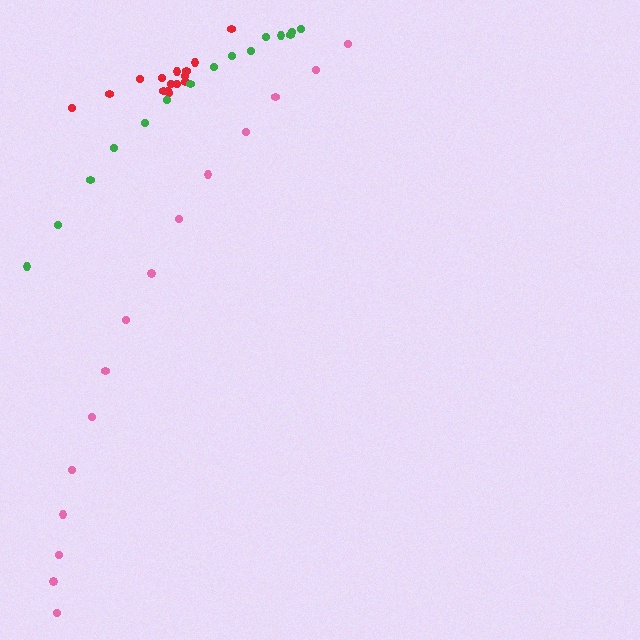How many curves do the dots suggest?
There are 3 distinct paths.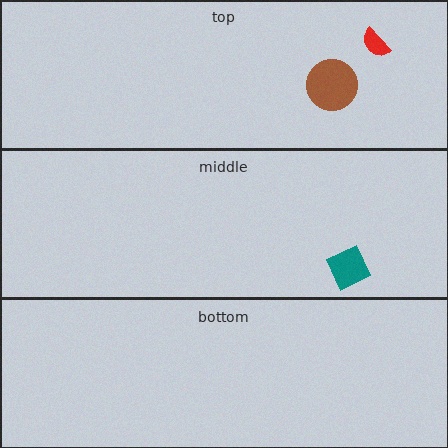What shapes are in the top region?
The red semicircle, the brown circle.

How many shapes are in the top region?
2.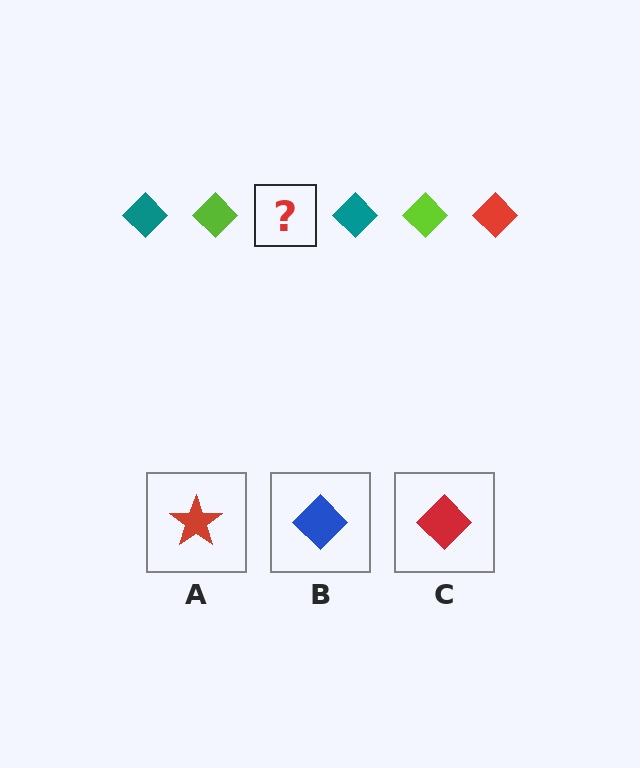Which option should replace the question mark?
Option C.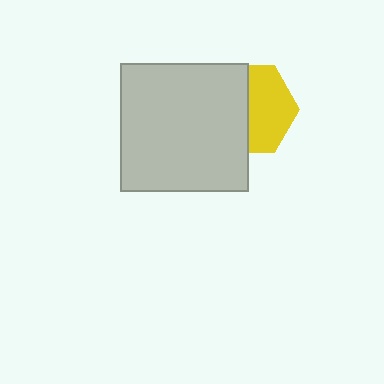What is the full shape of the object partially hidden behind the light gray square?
The partially hidden object is a yellow hexagon.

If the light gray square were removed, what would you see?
You would see the complete yellow hexagon.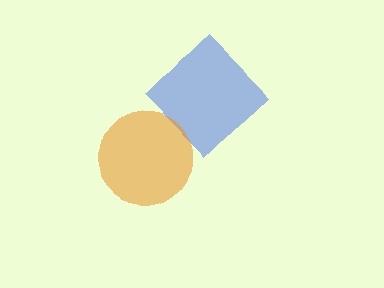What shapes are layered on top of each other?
The layered shapes are: a blue diamond, an orange circle.